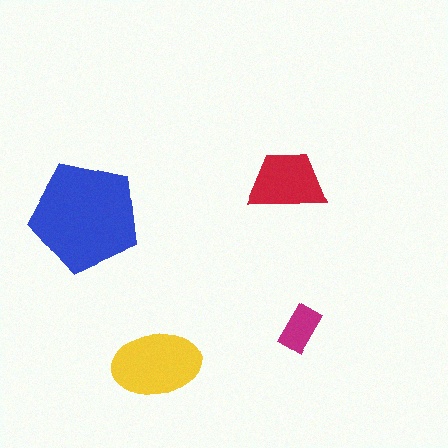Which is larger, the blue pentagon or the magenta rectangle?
The blue pentagon.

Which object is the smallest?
The magenta rectangle.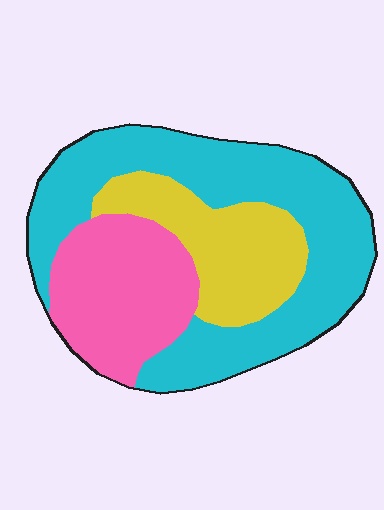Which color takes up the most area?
Cyan, at roughly 50%.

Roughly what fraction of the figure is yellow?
Yellow covers about 25% of the figure.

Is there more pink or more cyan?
Cyan.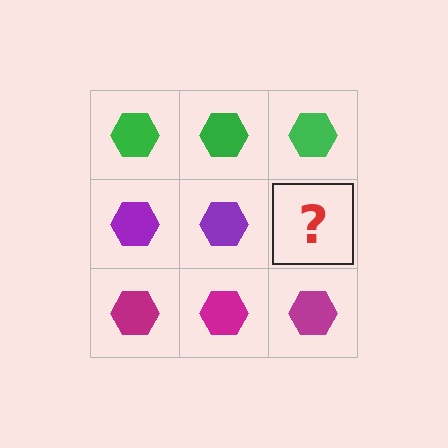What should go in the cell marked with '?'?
The missing cell should contain a purple hexagon.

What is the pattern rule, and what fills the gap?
The rule is that each row has a consistent color. The gap should be filled with a purple hexagon.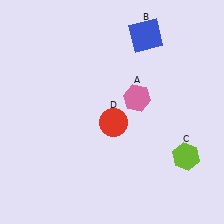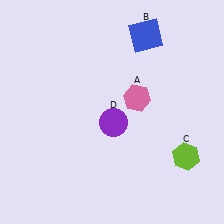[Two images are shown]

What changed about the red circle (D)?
In Image 1, D is red. In Image 2, it changed to purple.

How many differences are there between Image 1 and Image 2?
There is 1 difference between the two images.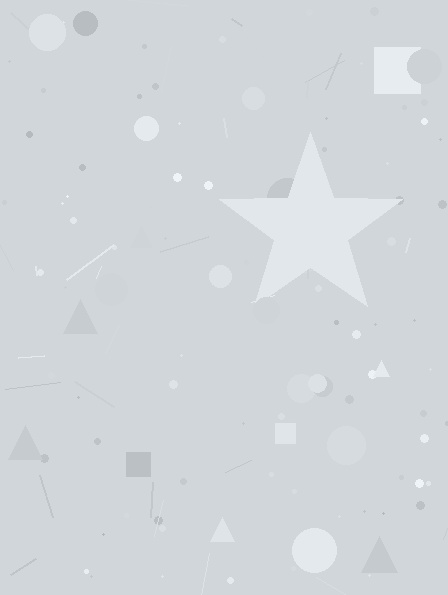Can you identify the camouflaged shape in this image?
The camouflaged shape is a star.